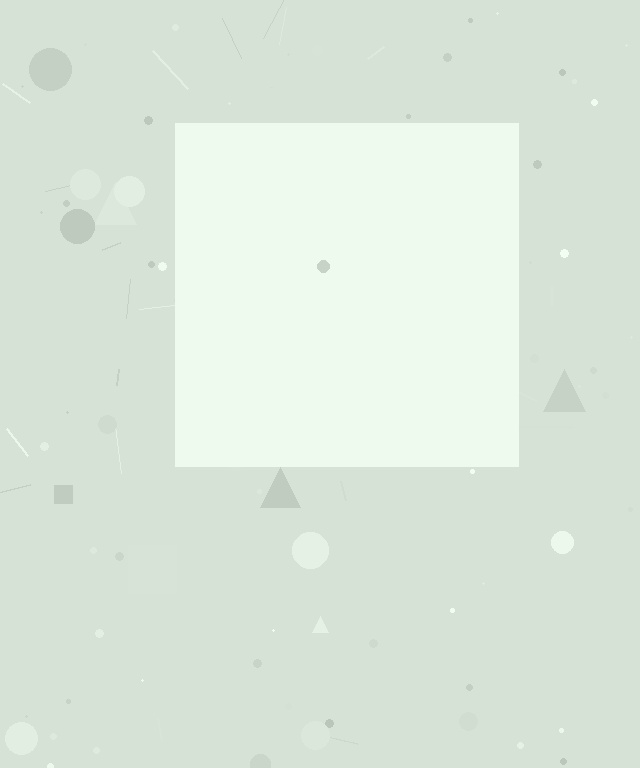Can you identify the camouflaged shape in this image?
The camouflaged shape is a square.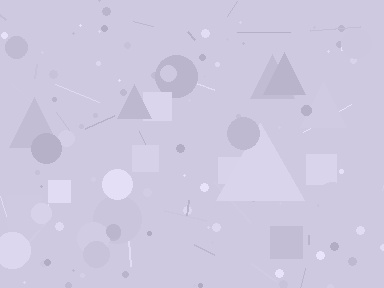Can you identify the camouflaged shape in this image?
The camouflaged shape is a triangle.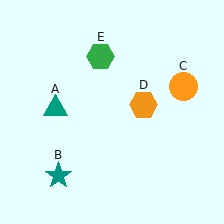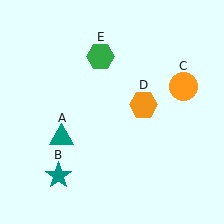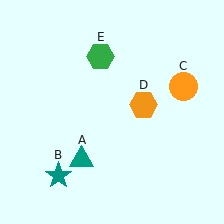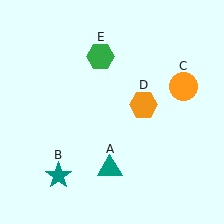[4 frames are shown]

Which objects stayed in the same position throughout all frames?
Teal star (object B) and orange circle (object C) and orange hexagon (object D) and green hexagon (object E) remained stationary.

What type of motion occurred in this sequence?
The teal triangle (object A) rotated counterclockwise around the center of the scene.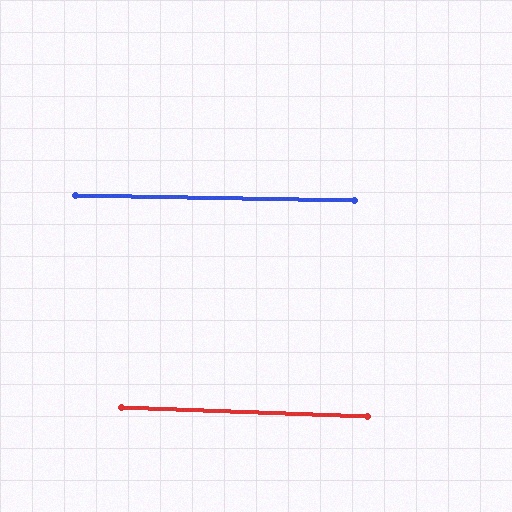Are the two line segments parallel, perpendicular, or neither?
Parallel — their directions differ by only 1.1°.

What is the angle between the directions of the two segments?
Approximately 1 degree.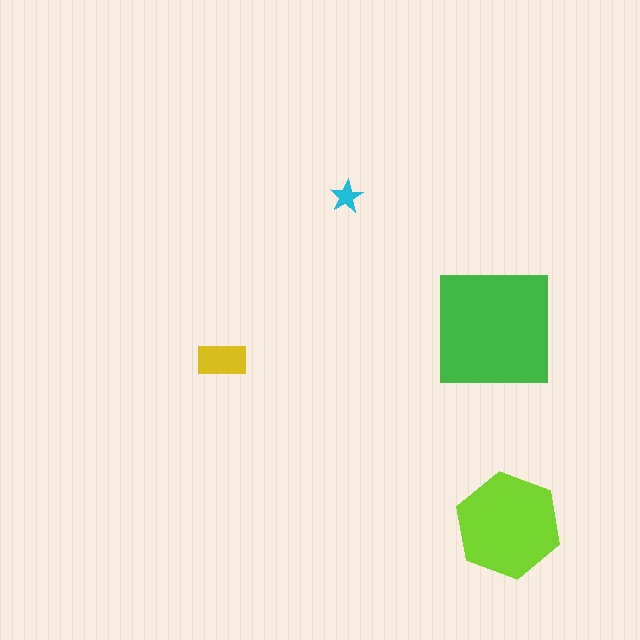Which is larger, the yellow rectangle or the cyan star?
The yellow rectangle.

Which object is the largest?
The green square.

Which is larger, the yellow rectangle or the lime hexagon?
The lime hexagon.